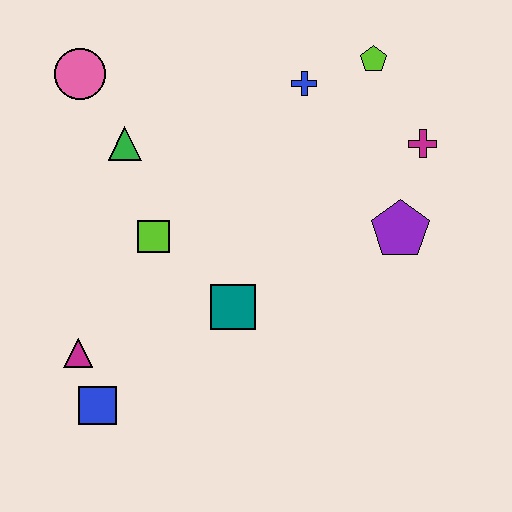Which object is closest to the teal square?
The lime square is closest to the teal square.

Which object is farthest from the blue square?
The lime pentagon is farthest from the blue square.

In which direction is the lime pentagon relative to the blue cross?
The lime pentagon is to the right of the blue cross.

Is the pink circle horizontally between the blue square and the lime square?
No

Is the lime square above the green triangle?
No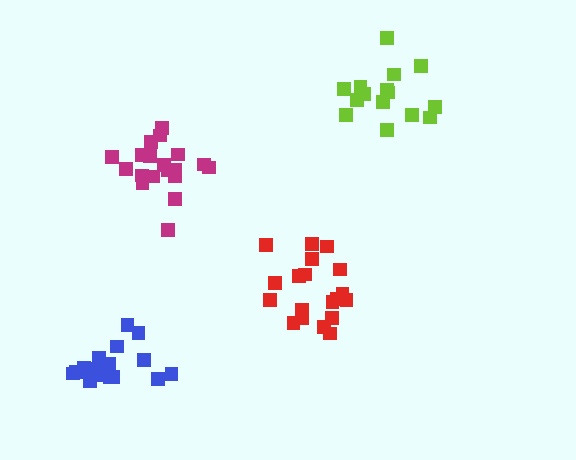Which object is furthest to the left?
The blue cluster is leftmost.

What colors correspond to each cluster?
The clusters are colored: magenta, blue, lime, red.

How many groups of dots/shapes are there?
There are 4 groups.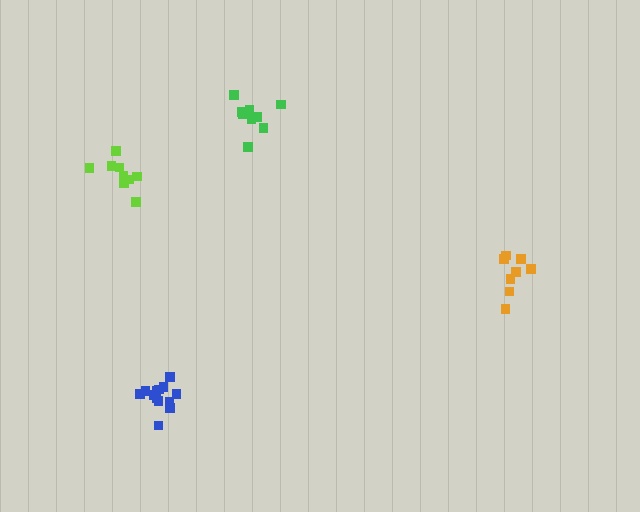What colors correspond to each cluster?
The clusters are colored: green, orange, lime, blue.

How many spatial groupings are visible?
There are 4 spatial groupings.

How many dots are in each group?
Group 1: 9 dots, Group 2: 8 dots, Group 3: 9 dots, Group 4: 13 dots (39 total).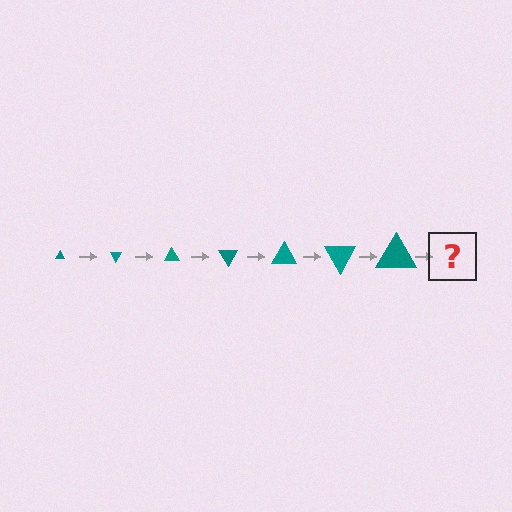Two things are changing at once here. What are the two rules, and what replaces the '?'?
The two rules are that the triangle grows larger each step and it rotates 60 degrees each step. The '?' should be a triangle, larger than the previous one and rotated 420 degrees from the start.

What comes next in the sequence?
The next element should be a triangle, larger than the previous one and rotated 420 degrees from the start.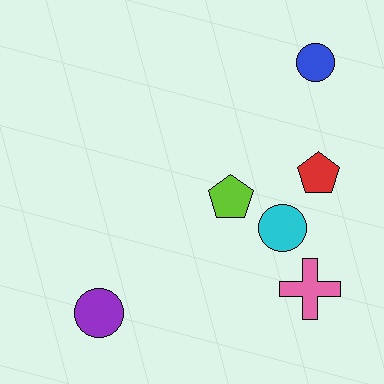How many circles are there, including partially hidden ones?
There are 3 circles.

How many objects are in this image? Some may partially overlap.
There are 6 objects.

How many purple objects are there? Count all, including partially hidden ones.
There is 1 purple object.